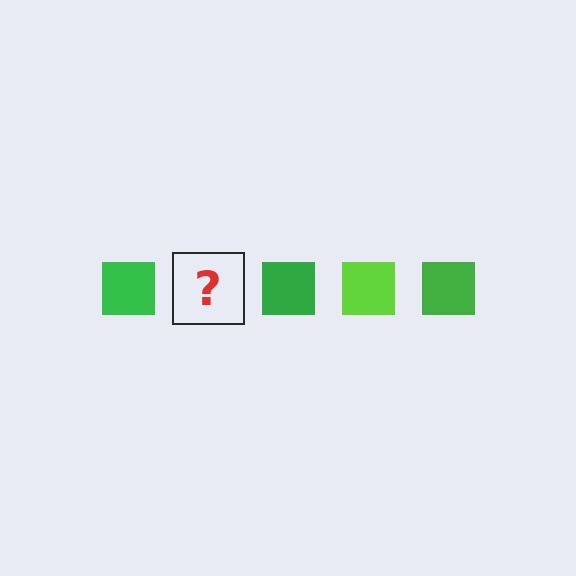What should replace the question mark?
The question mark should be replaced with a lime square.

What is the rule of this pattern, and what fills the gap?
The rule is that the pattern cycles through green, lime squares. The gap should be filled with a lime square.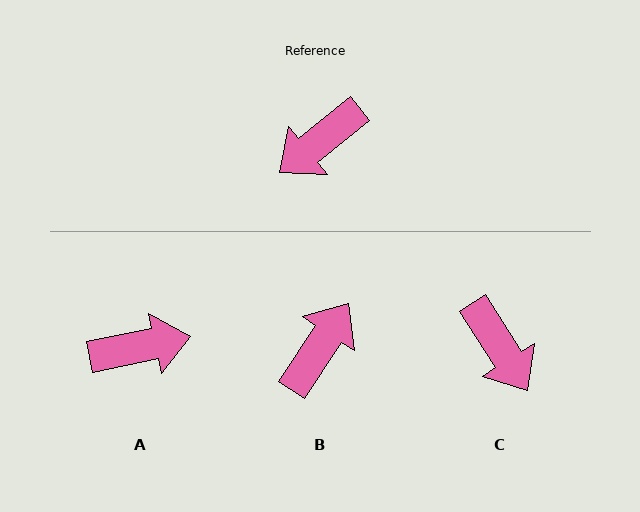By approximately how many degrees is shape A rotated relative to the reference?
Approximately 153 degrees counter-clockwise.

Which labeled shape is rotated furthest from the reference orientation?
B, about 162 degrees away.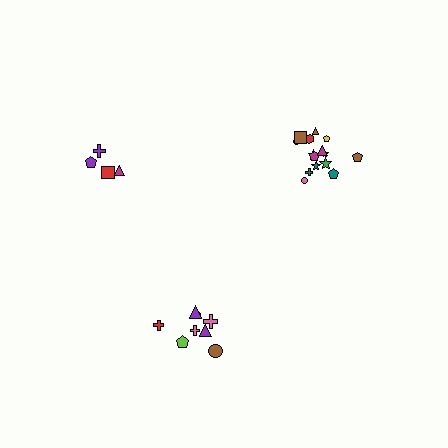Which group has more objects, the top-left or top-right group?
The top-right group.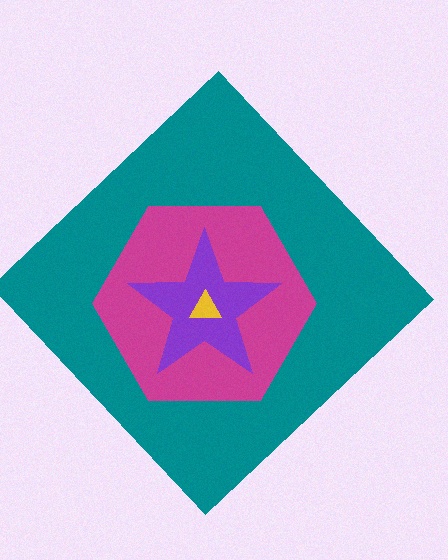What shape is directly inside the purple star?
The yellow triangle.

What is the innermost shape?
The yellow triangle.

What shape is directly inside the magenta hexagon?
The purple star.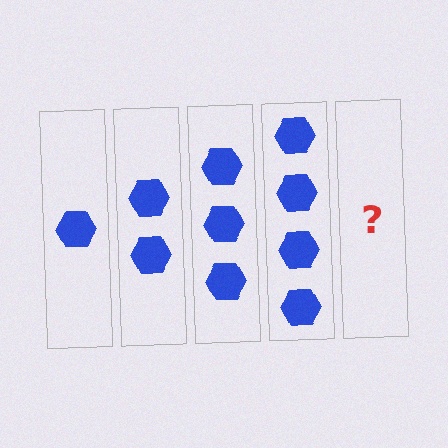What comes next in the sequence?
The next element should be 5 hexagons.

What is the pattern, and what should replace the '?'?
The pattern is that each step adds one more hexagon. The '?' should be 5 hexagons.